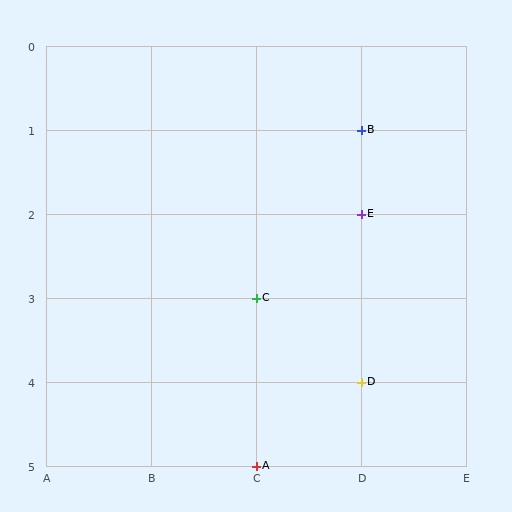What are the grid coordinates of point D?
Point D is at grid coordinates (D, 4).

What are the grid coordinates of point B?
Point B is at grid coordinates (D, 1).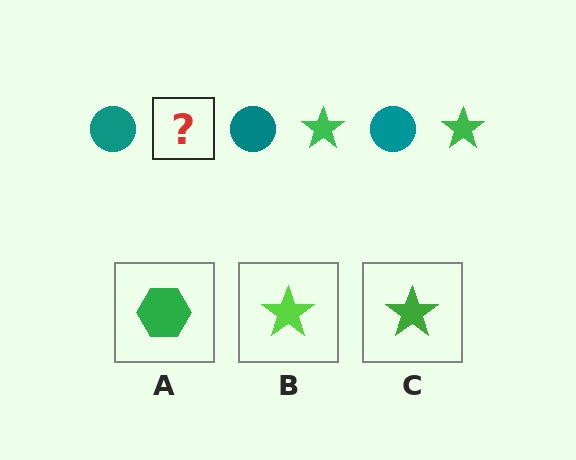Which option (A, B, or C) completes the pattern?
C.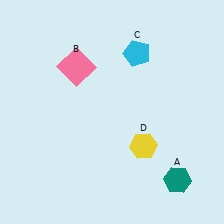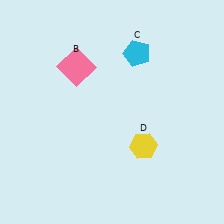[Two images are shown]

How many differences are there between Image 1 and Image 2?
There is 1 difference between the two images.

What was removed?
The teal hexagon (A) was removed in Image 2.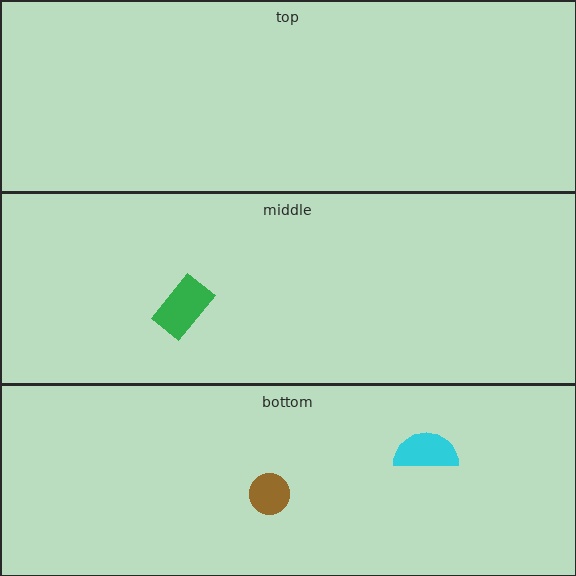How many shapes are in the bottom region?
2.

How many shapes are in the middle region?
1.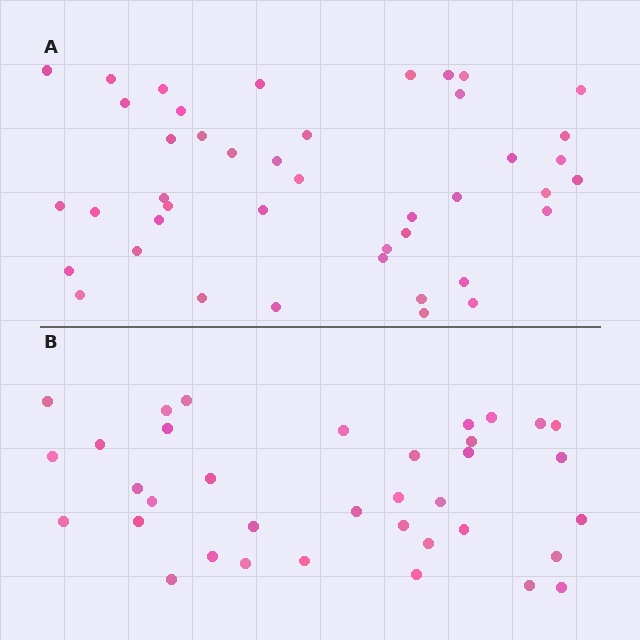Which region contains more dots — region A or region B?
Region A (the top region) has more dots.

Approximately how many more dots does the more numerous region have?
Region A has roughly 8 or so more dots than region B.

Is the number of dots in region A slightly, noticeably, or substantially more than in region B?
Region A has only slightly more — the two regions are fairly close. The ratio is roughly 1.2 to 1.